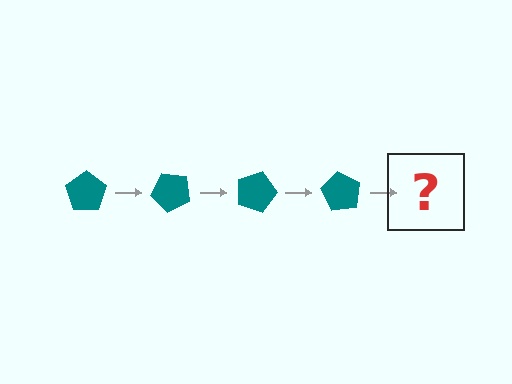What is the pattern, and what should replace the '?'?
The pattern is that the pentagon rotates 45 degrees each step. The '?' should be a teal pentagon rotated 180 degrees.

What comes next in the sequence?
The next element should be a teal pentagon rotated 180 degrees.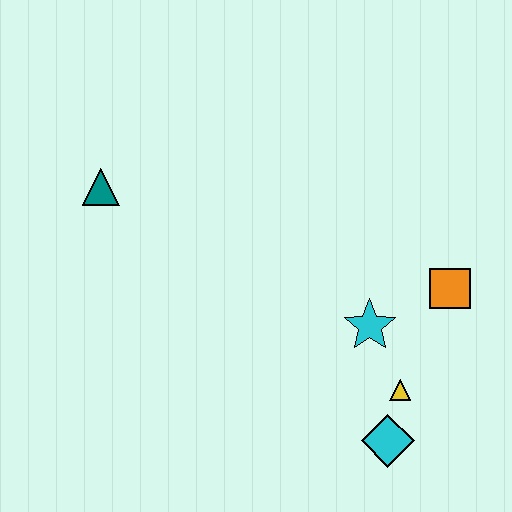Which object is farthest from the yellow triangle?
The teal triangle is farthest from the yellow triangle.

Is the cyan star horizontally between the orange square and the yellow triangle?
No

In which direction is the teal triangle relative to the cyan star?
The teal triangle is to the left of the cyan star.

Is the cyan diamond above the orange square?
No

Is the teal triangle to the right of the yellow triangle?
No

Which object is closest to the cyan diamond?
The yellow triangle is closest to the cyan diamond.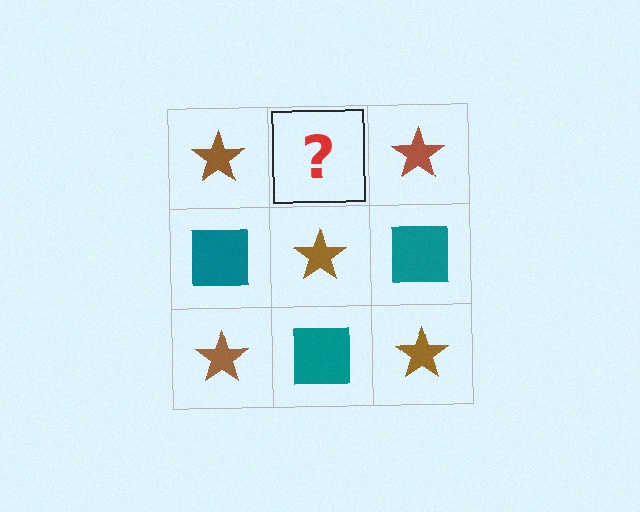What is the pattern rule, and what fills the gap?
The rule is that it alternates brown star and teal square in a checkerboard pattern. The gap should be filled with a teal square.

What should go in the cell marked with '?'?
The missing cell should contain a teal square.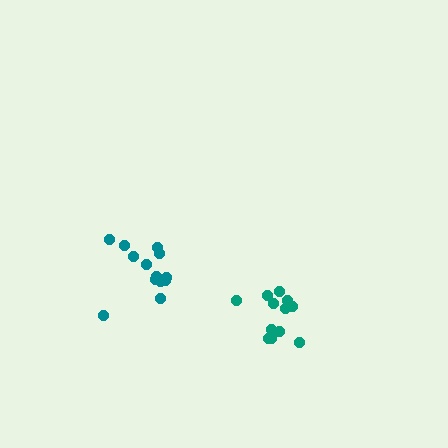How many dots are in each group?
Group 1: 13 dots, Group 2: 12 dots (25 total).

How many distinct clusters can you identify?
There are 2 distinct clusters.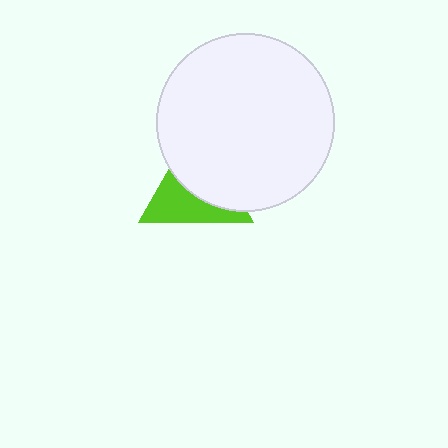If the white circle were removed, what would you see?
You would see the complete lime triangle.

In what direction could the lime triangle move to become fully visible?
The lime triangle could move toward the lower-left. That would shift it out from behind the white circle entirely.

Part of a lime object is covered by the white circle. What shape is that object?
It is a triangle.